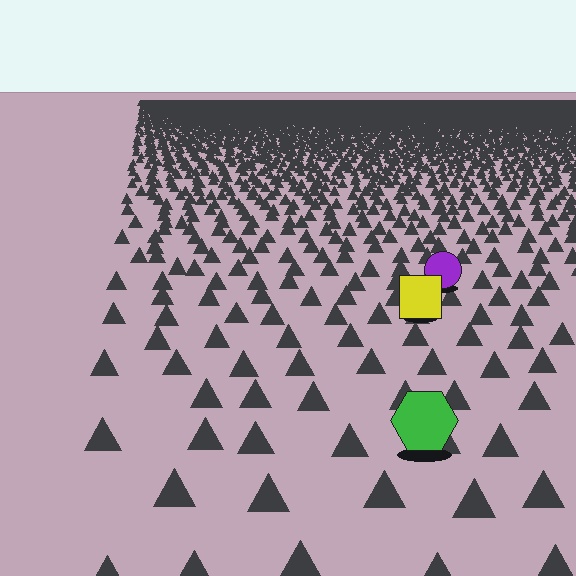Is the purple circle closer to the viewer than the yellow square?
No. The yellow square is closer — you can tell from the texture gradient: the ground texture is coarser near it.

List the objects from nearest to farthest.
From nearest to farthest: the green hexagon, the yellow square, the purple circle.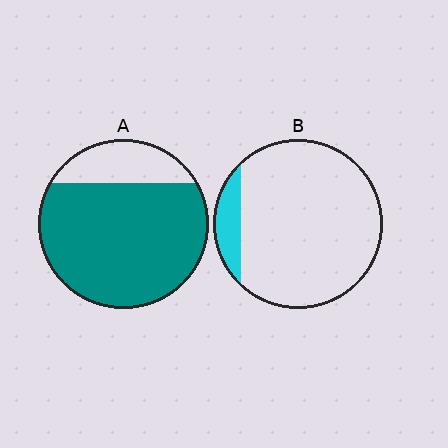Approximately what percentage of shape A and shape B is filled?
A is approximately 80% and B is approximately 10%.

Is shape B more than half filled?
No.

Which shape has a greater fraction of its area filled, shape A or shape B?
Shape A.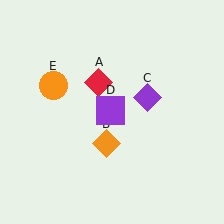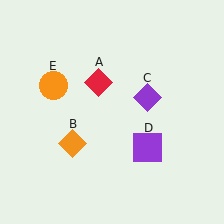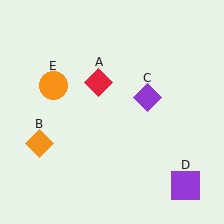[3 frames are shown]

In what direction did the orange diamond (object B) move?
The orange diamond (object B) moved left.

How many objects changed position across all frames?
2 objects changed position: orange diamond (object B), purple square (object D).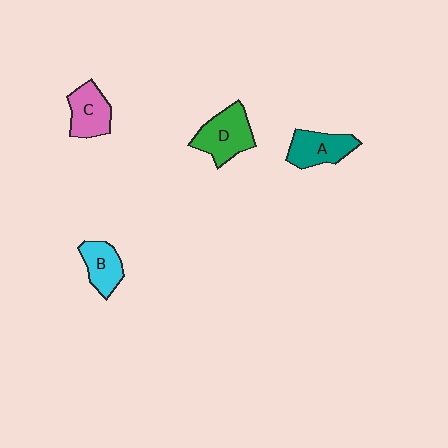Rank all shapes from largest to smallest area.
From largest to smallest: D (green), A (teal), C (pink), B (cyan).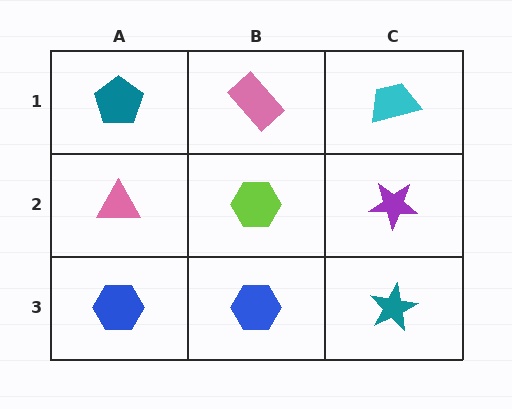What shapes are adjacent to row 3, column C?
A purple star (row 2, column C), a blue hexagon (row 3, column B).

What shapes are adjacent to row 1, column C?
A purple star (row 2, column C), a pink rectangle (row 1, column B).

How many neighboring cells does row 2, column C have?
3.